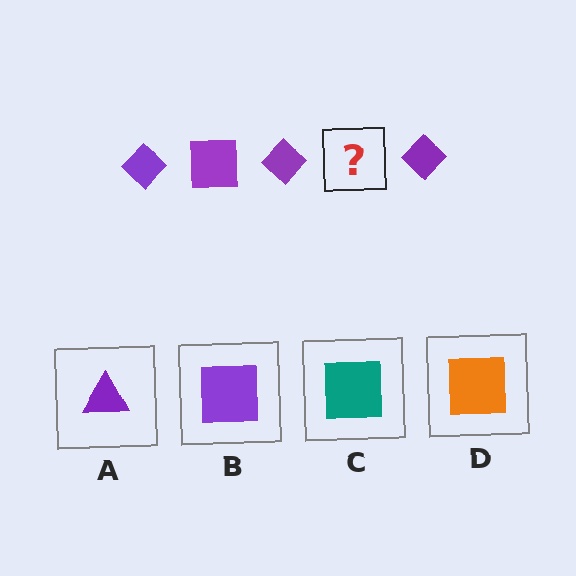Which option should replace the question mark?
Option B.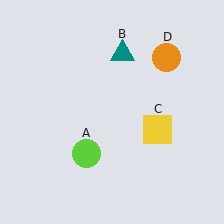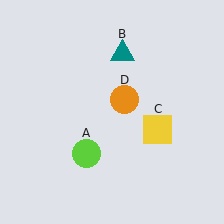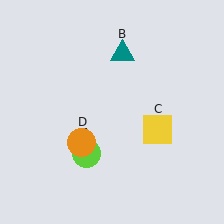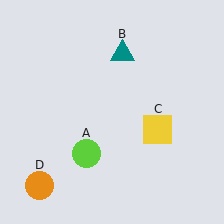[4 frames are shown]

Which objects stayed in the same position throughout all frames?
Lime circle (object A) and teal triangle (object B) and yellow square (object C) remained stationary.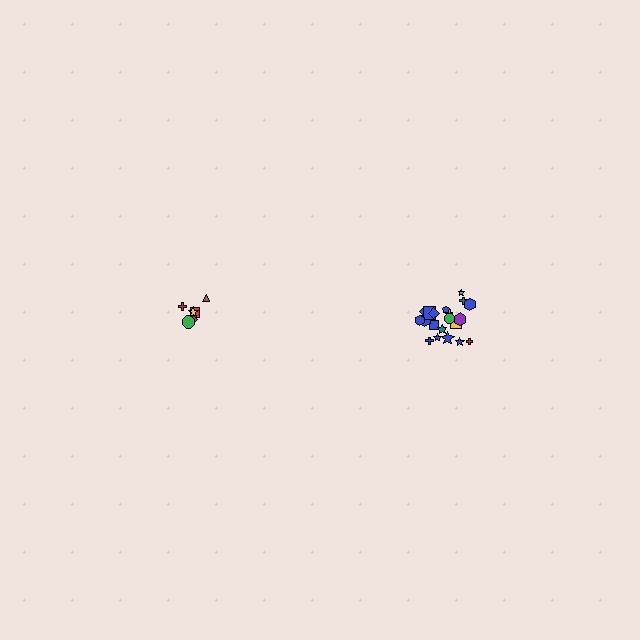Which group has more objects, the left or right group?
The right group.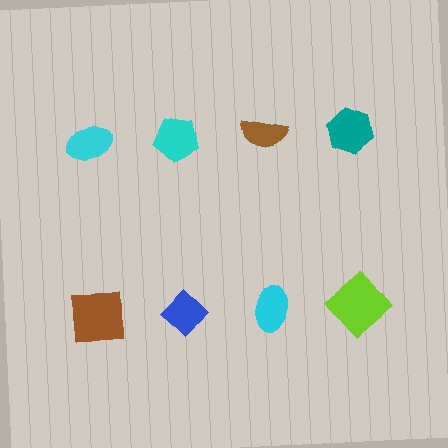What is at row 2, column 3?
A cyan ellipse.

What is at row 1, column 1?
A cyan ellipse.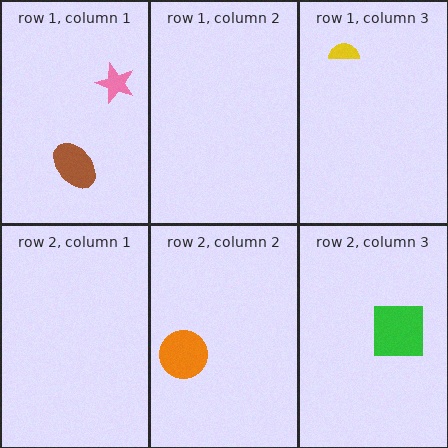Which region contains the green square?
The row 2, column 3 region.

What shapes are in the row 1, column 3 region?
The yellow semicircle.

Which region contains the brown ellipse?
The row 1, column 1 region.